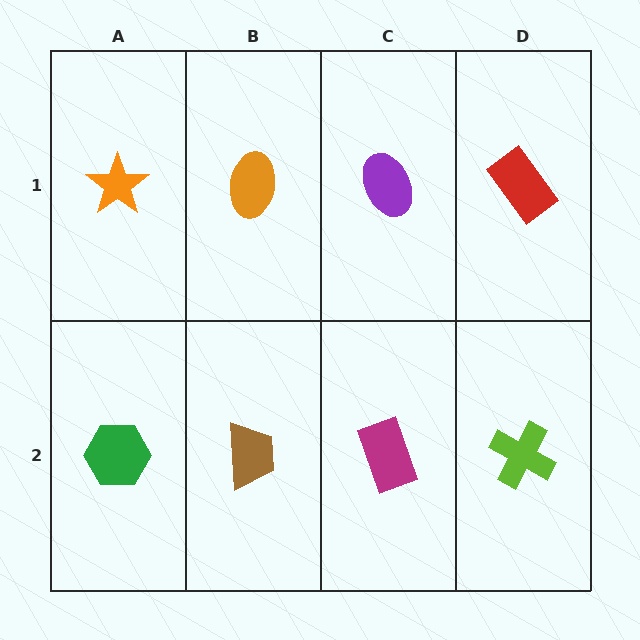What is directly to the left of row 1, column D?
A purple ellipse.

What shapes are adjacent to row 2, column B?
An orange ellipse (row 1, column B), a green hexagon (row 2, column A), a magenta rectangle (row 2, column C).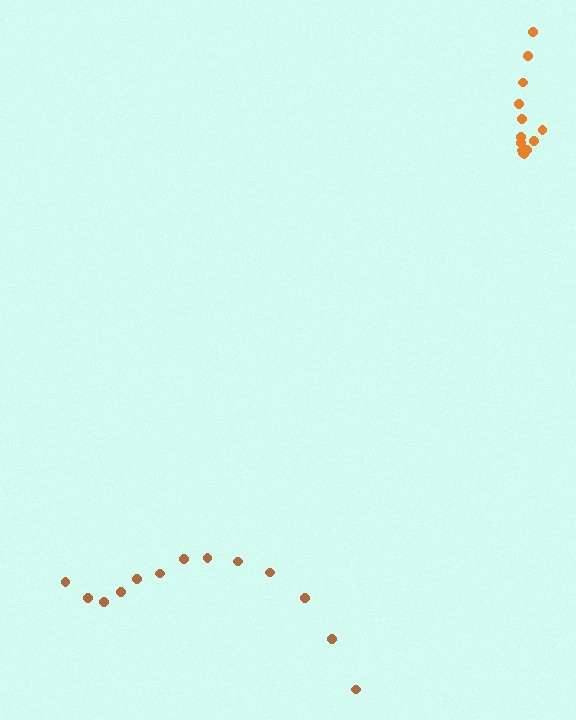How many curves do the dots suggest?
There are 2 distinct paths.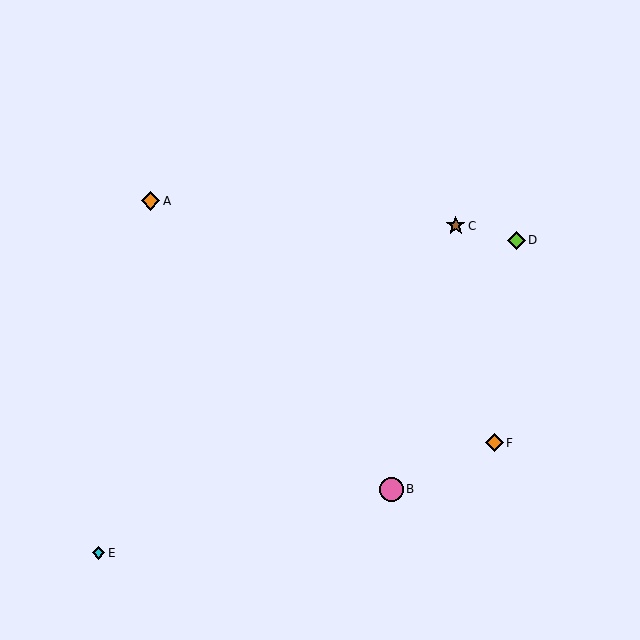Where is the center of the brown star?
The center of the brown star is at (456, 226).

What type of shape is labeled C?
Shape C is a brown star.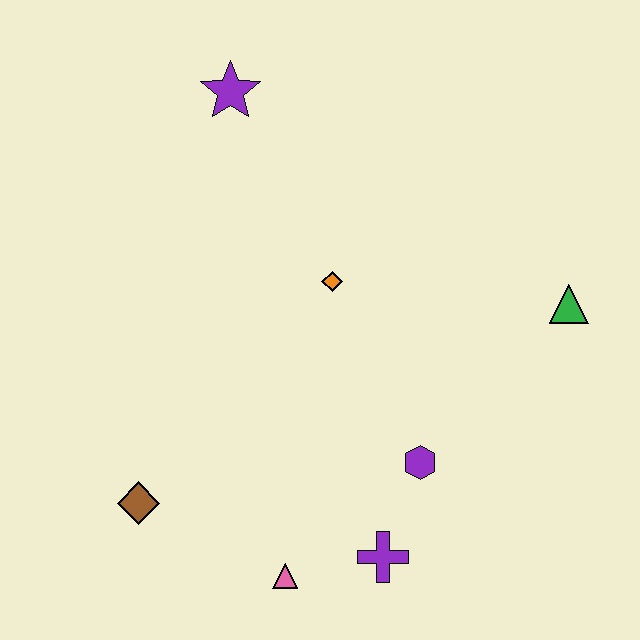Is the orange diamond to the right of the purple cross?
No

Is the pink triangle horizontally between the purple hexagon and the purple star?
Yes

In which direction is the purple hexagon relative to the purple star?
The purple hexagon is below the purple star.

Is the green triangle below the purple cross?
No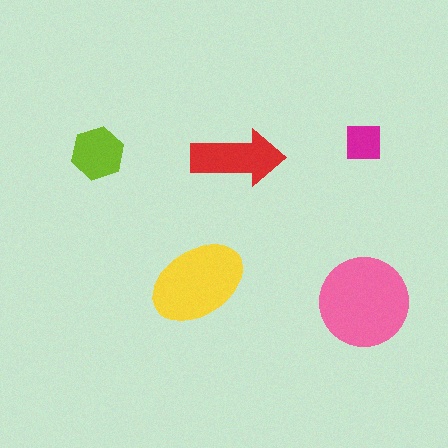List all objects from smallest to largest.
The magenta square, the lime hexagon, the red arrow, the yellow ellipse, the pink circle.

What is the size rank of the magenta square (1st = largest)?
5th.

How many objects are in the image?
There are 5 objects in the image.